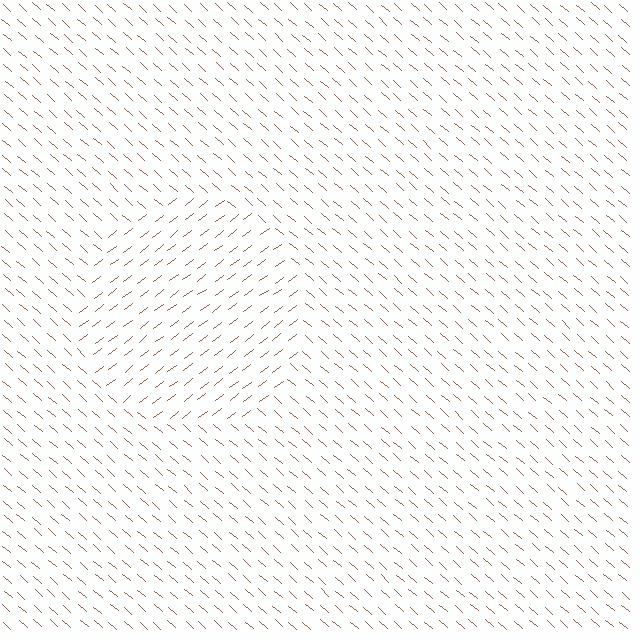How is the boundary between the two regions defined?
The boundary is defined purely by a change in line orientation (approximately 78 degrees difference). All lines are the same color and thickness.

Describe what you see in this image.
The image is filled with small brown line segments. A circle region in the image has lines oriented differently from the surrounding lines, creating a visible texture boundary.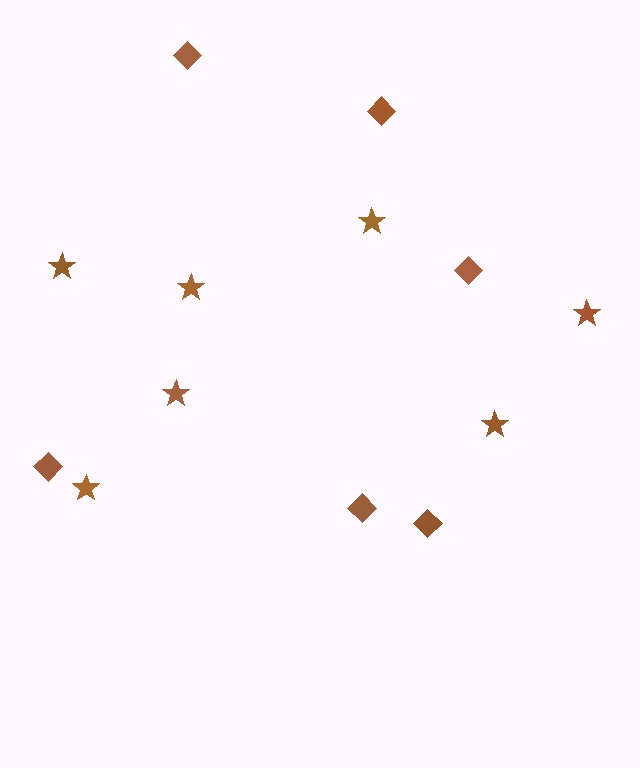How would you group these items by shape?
There are 2 groups: one group of stars (7) and one group of diamonds (6).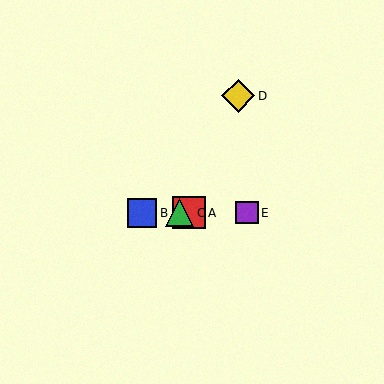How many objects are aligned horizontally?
4 objects (A, B, C, E) are aligned horizontally.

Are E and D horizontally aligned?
No, E is at y≈213 and D is at y≈96.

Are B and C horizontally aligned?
Yes, both are at y≈213.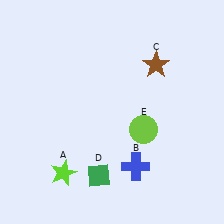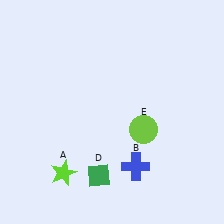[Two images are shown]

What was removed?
The brown star (C) was removed in Image 2.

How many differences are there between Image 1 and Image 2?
There is 1 difference between the two images.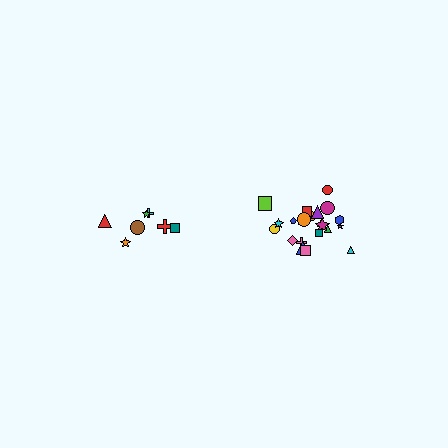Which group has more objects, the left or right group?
The right group.